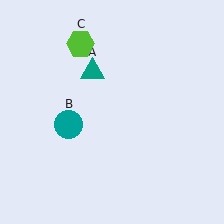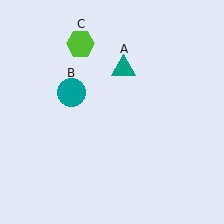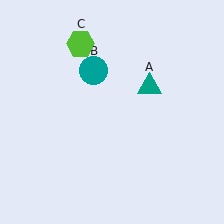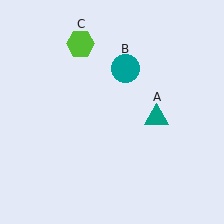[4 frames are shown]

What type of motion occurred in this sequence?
The teal triangle (object A), teal circle (object B) rotated clockwise around the center of the scene.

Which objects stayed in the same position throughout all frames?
Lime hexagon (object C) remained stationary.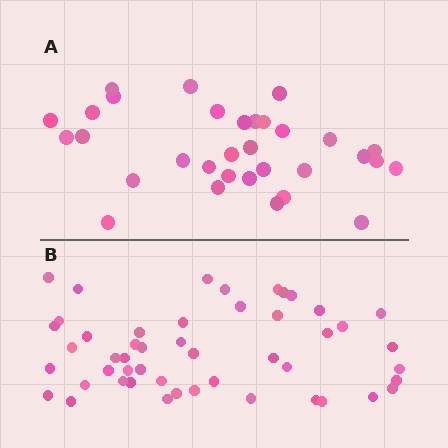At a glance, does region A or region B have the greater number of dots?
Region B (the bottom region) has more dots.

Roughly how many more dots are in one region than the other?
Region B has approximately 15 more dots than region A.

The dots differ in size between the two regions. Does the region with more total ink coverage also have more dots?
No. Region A has more total ink coverage because its dots are larger, but region B actually contains more individual dots. Total area can be misleading — the number of items is what matters here.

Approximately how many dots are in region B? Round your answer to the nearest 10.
About 50 dots. (The exact count is 49, which rounds to 50.)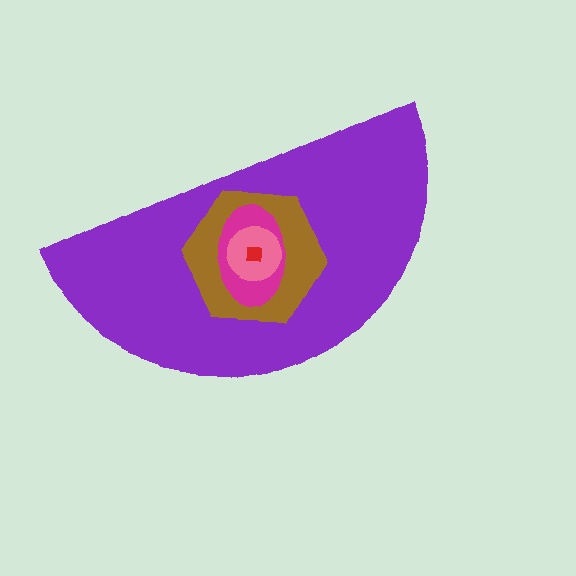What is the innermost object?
The red square.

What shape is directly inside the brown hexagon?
The magenta ellipse.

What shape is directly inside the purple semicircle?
The brown hexagon.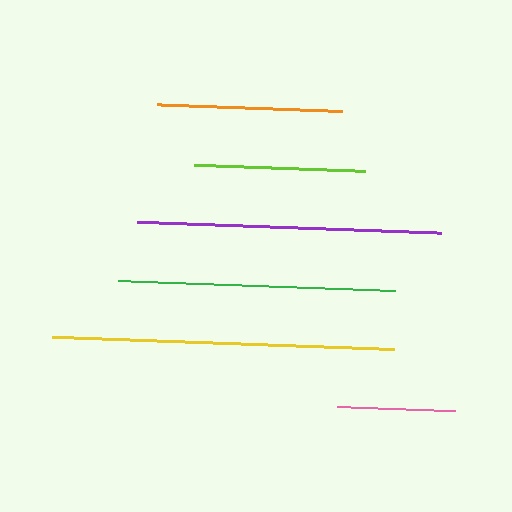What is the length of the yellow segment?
The yellow segment is approximately 342 pixels long.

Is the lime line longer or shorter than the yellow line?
The yellow line is longer than the lime line.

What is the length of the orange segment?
The orange segment is approximately 186 pixels long.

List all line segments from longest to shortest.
From longest to shortest: yellow, purple, green, orange, lime, pink.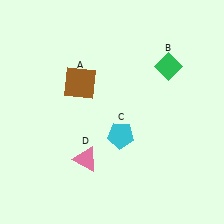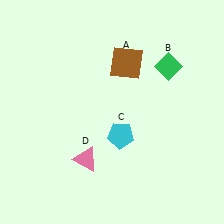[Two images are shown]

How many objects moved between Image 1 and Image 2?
1 object moved between the two images.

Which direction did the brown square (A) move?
The brown square (A) moved right.